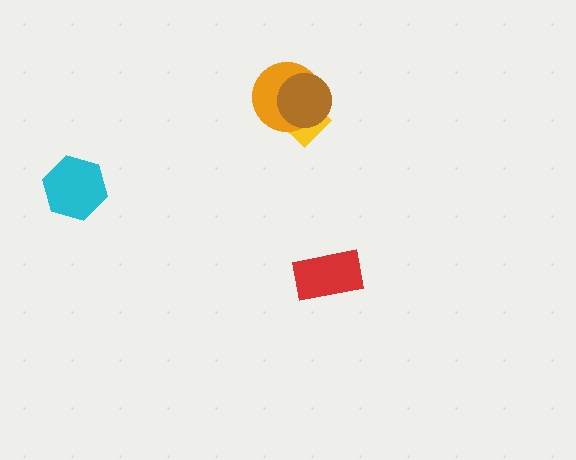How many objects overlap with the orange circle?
2 objects overlap with the orange circle.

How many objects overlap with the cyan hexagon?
0 objects overlap with the cyan hexagon.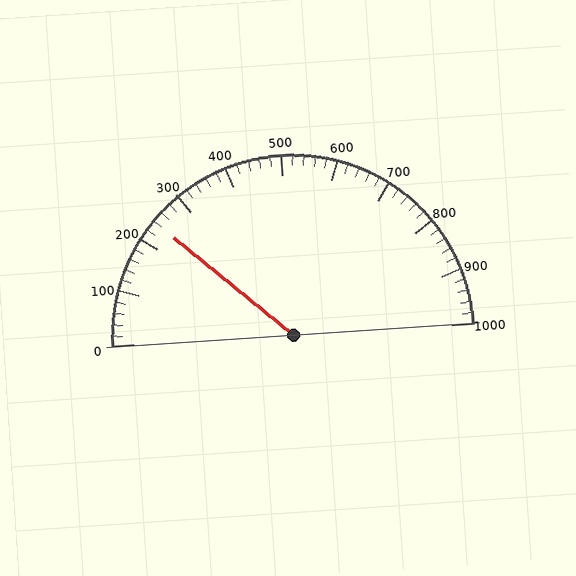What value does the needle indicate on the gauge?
The needle indicates approximately 240.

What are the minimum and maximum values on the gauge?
The gauge ranges from 0 to 1000.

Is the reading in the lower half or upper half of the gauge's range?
The reading is in the lower half of the range (0 to 1000).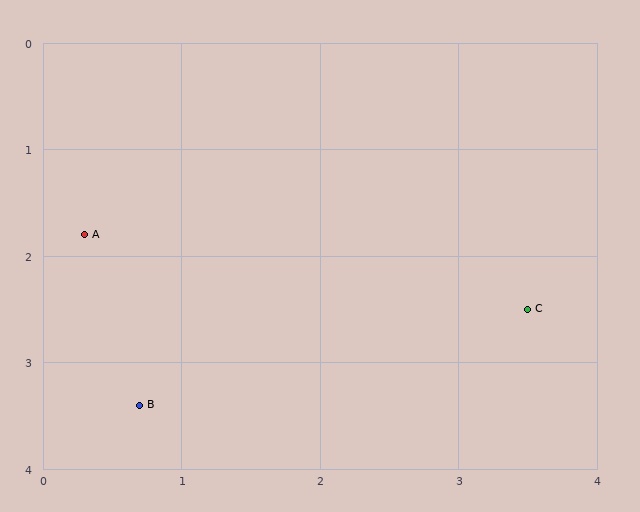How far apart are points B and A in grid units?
Points B and A are about 1.6 grid units apart.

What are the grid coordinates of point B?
Point B is at approximately (0.7, 3.4).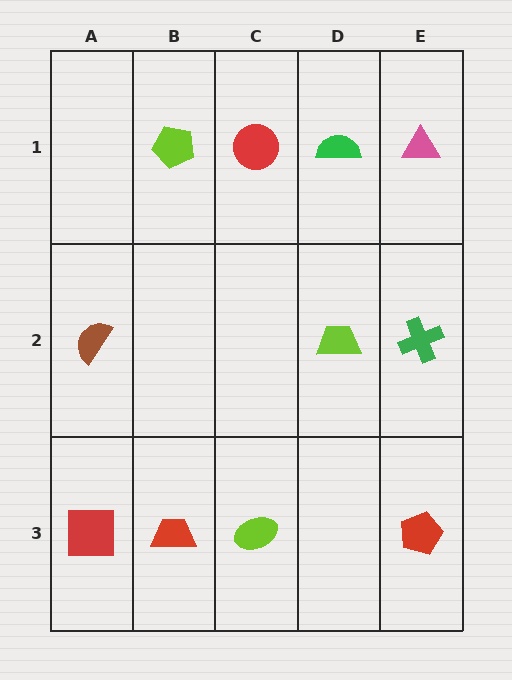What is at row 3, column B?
A red trapezoid.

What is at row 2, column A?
A brown semicircle.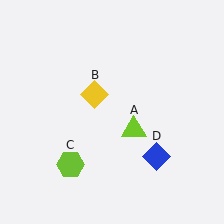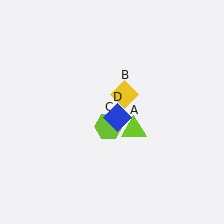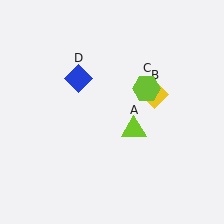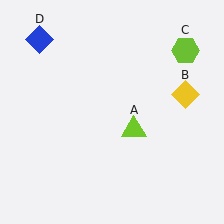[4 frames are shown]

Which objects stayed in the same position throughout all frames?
Lime triangle (object A) remained stationary.